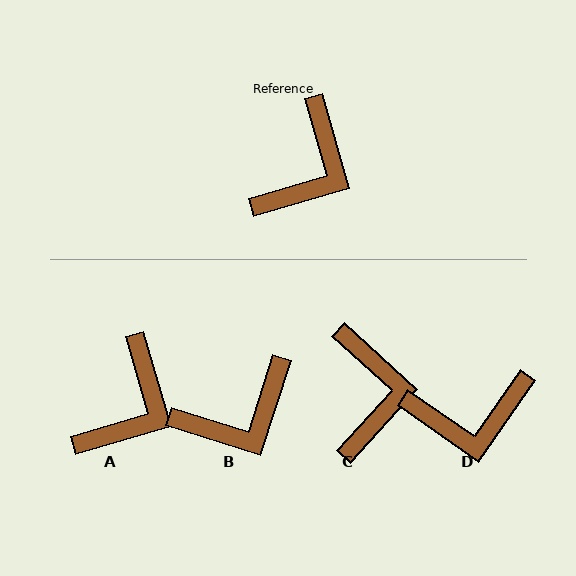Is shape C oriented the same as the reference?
No, it is off by about 32 degrees.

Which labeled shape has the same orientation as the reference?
A.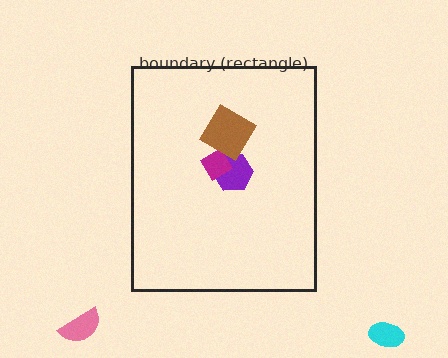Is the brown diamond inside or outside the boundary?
Inside.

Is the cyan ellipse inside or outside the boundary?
Outside.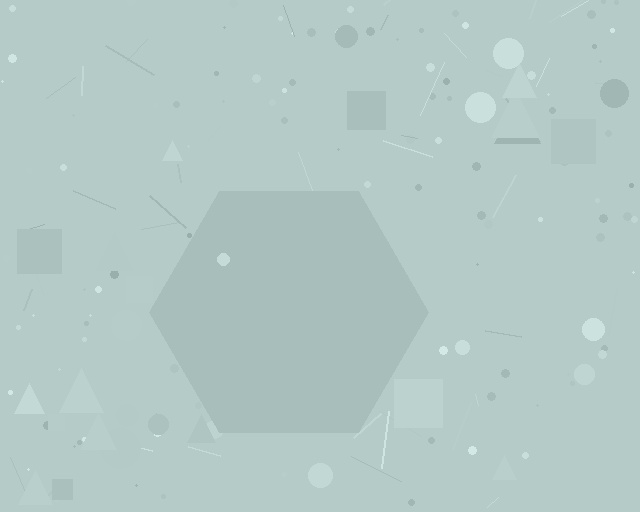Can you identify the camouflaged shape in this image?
The camouflaged shape is a hexagon.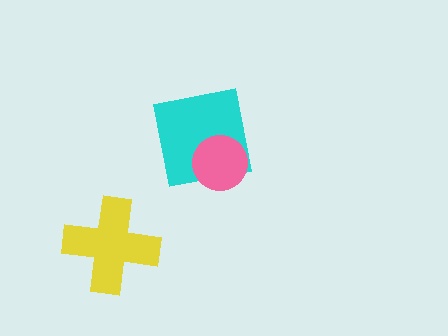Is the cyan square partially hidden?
Yes, it is partially covered by another shape.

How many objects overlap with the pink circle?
1 object overlaps with the pink circle.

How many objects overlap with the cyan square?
1 object overlaps with the cyan square.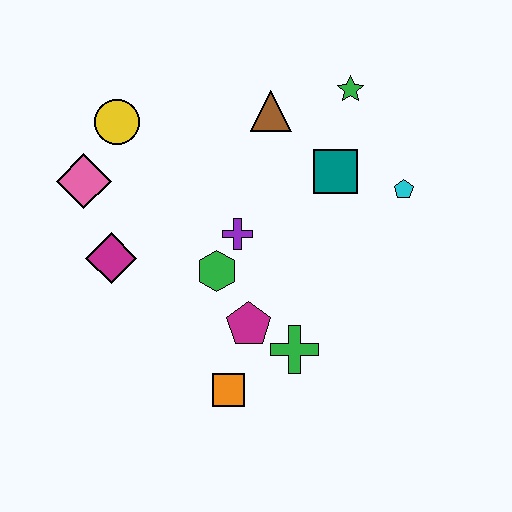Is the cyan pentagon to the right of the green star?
Yes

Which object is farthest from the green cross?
The yellow circle is farthest from the green cross.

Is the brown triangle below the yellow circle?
No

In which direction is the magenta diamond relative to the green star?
The magenta diamond is to the left of the green star.